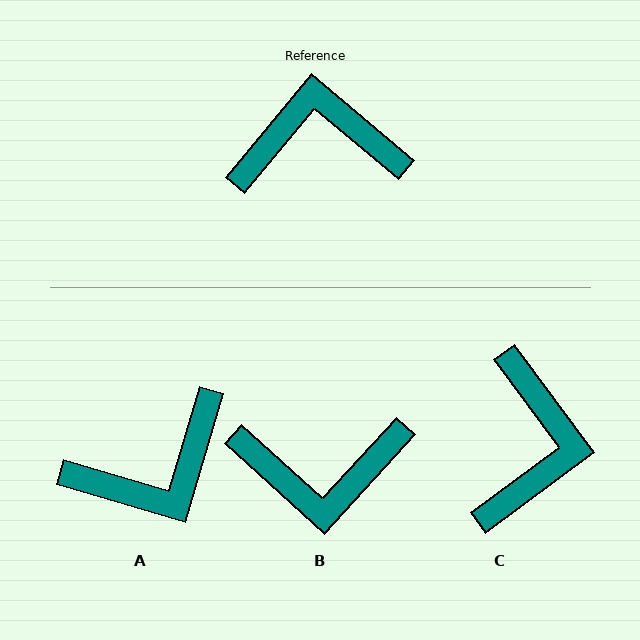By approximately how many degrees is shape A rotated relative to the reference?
Approximately 157 degrees clockwise.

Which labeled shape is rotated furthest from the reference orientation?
B, about 178 degrees away.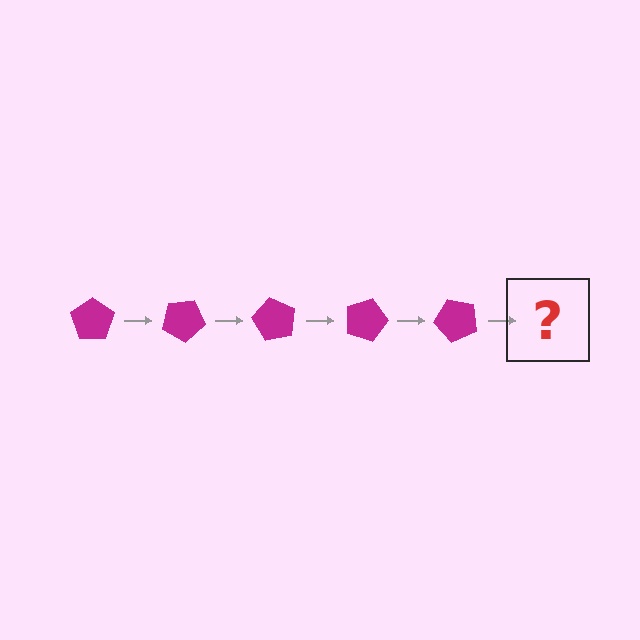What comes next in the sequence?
The next element should be a magenta pentagon rotated 150 degrees.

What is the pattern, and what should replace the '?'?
The pattern is that the pentagon rotates 30 degrees each step. The '?' should be a magenta pentagon rotated 150 degrees.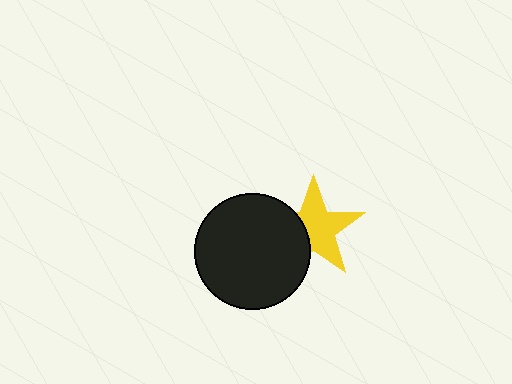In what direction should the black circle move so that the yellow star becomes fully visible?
The black circle should move left. That is the shortest direction to clear the overlap and leave the yellow star fully visible.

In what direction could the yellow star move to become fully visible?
The yellow star could move right. That would shift it out from behind the black circle entirely.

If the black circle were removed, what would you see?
You would see the complete yellow star.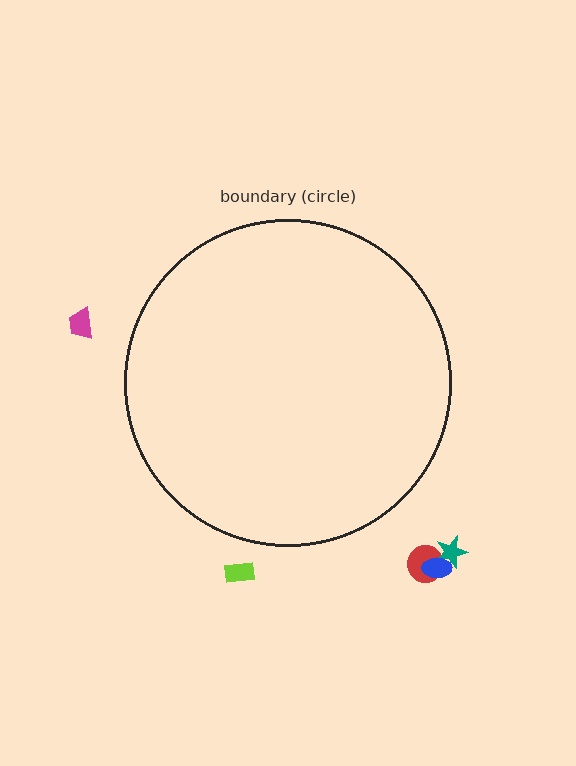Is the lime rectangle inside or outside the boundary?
Outside.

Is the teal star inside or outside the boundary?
Outside.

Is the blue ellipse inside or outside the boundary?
Outside.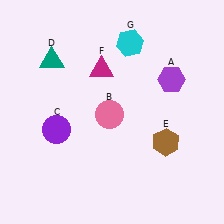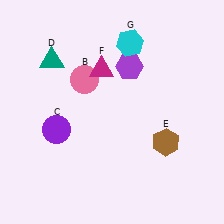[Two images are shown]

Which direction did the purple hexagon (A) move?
The purple hexagon (A) moved left.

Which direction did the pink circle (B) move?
The pink circle (B) moved up.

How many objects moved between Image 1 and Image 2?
2 objects moved between the two images.